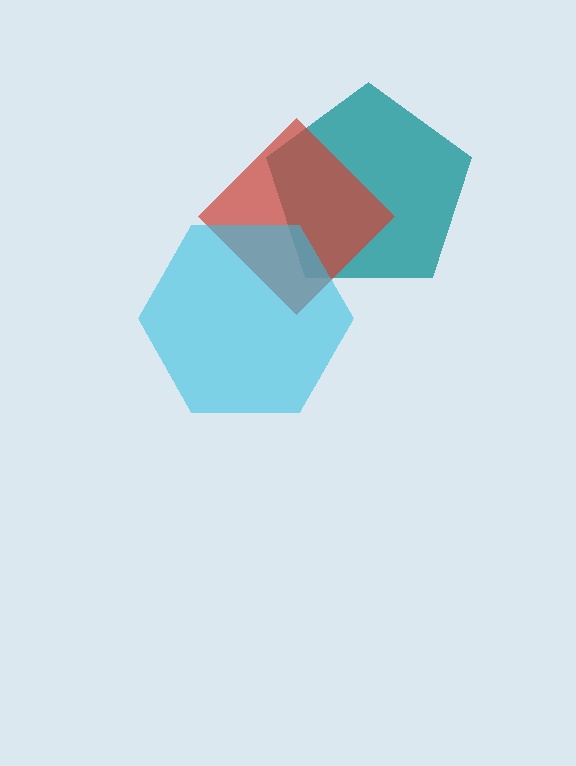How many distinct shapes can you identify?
There are 3 distinct shapes: a teal pentagon, a red diamond, a cyan hexagon.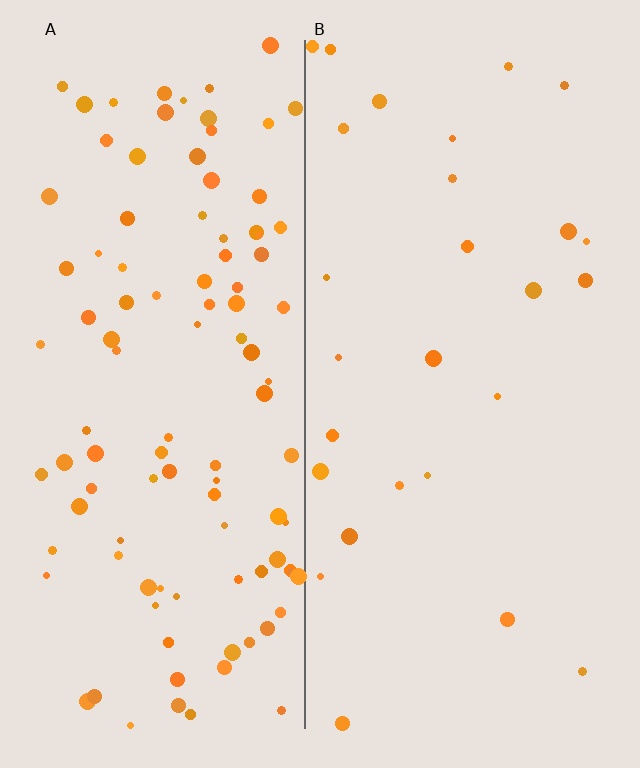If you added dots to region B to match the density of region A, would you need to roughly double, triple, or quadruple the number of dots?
Approximately quadruple.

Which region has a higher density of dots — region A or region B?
A (the left).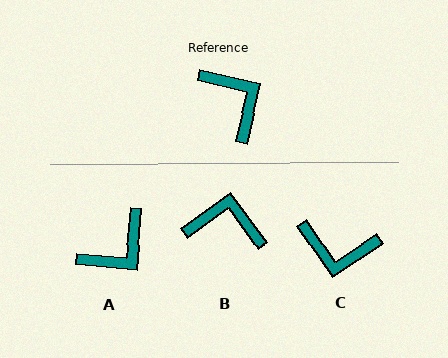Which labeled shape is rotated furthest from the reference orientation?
C, about 133 degrees away.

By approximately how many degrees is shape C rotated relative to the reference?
Approximately 133 degrees clockwise.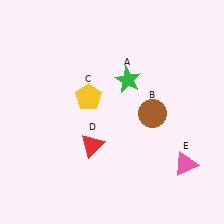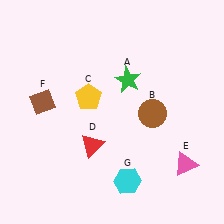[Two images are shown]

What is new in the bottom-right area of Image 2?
A cyan hexagon (G) was added in the bottom-right area of Image 2.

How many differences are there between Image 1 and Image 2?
There are 2 differences between the two images.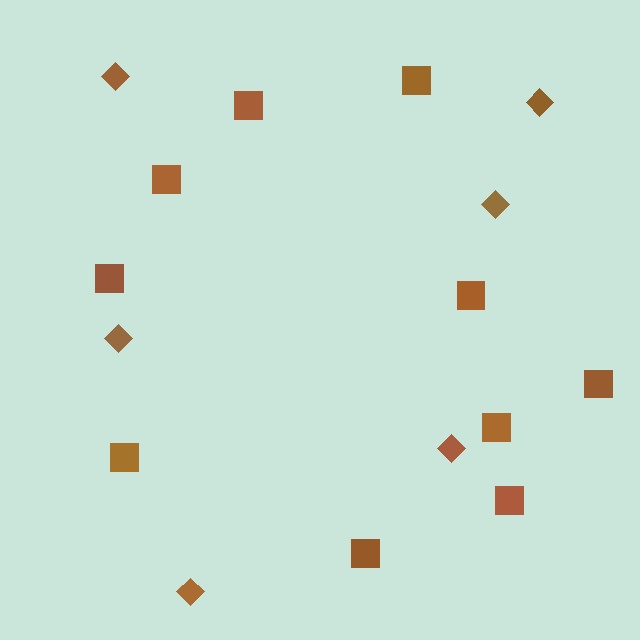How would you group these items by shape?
There are 2 groups: one group of diamonds (6) and one group of squares (10).